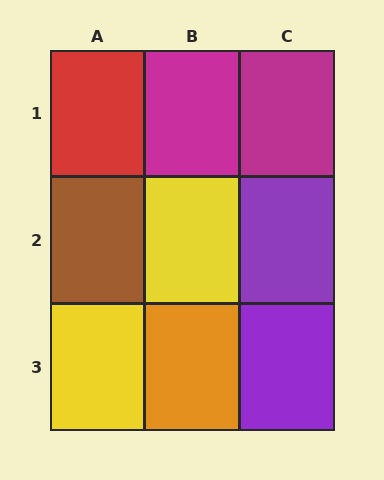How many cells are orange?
1 cell is orange.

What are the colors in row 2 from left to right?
Brown, yellow, purple.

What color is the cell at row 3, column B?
Orange.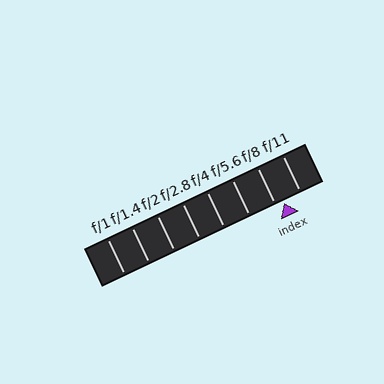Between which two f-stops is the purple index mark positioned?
The index mark is between f/8 and f/11.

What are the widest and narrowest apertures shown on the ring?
The widest aperture shown is f/1 and the narrowest is f/11.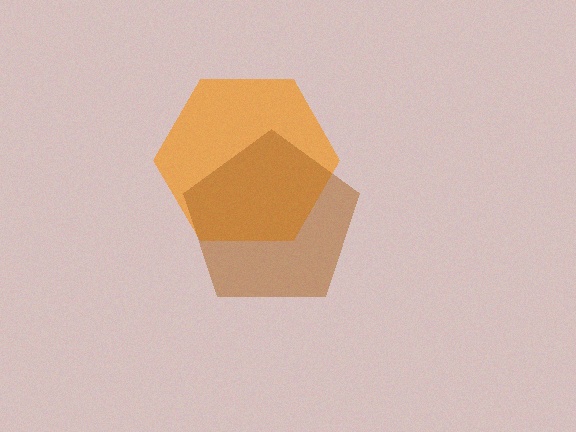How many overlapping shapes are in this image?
There are 2 overlapping shapes in the image.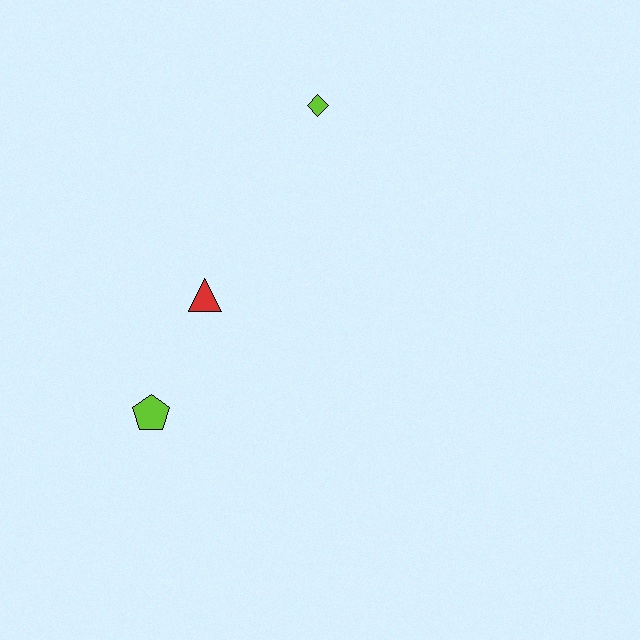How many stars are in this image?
There are no stars.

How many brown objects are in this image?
There are no brown objects.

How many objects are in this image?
There are 3 objects.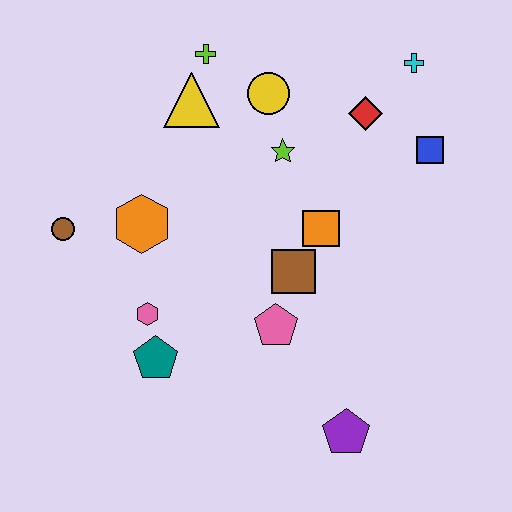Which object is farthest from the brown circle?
The cyan cross is farthest from the brown circle.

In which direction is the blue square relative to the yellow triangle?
The blue square is to the right of the yellow triangle.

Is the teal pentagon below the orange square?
Yes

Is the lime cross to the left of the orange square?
Yes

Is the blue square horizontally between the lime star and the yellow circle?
No